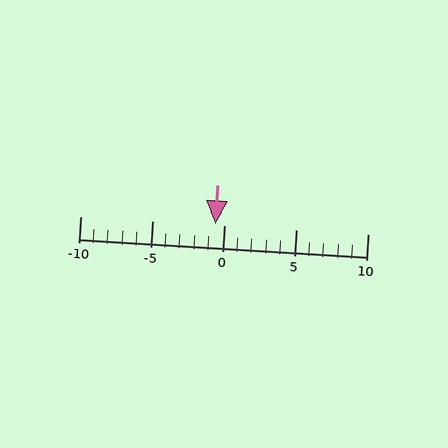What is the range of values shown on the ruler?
The ruler shows values from -10 to 10.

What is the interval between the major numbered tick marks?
The major tick marks are spaced 5 units apart.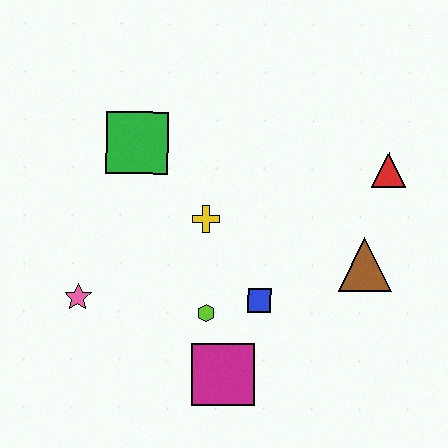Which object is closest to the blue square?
The lime hexagon is closest to the blue square.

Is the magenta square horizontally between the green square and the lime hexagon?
No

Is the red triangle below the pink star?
No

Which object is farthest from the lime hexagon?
The red triangle is farthest from the lime hexagon.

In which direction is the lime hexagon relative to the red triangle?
The lime hexagon is to the left of the red triangle.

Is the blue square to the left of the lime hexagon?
No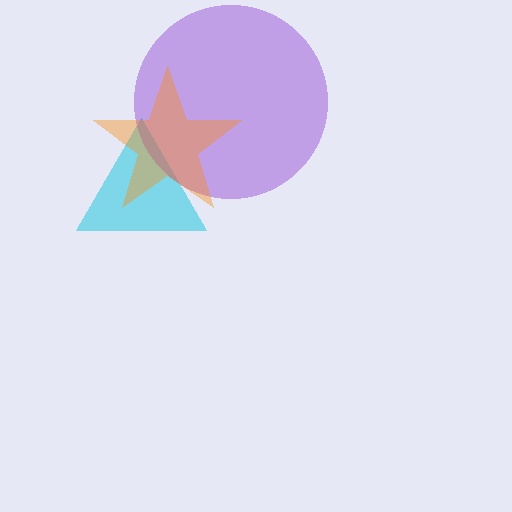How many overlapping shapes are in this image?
There are 3 overlapping shapes in the image.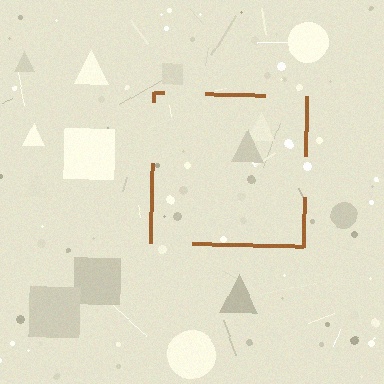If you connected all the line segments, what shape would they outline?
They would outline a square.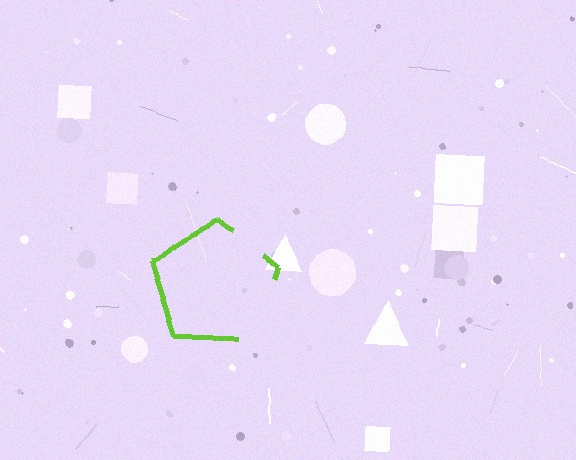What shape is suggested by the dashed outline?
The dashed outline suggests a pentagon.